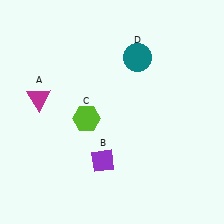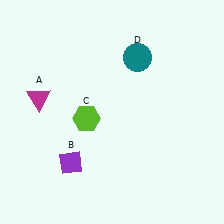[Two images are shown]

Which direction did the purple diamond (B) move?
The purple diamond (B) moved left.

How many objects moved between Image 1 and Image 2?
1 object moved between the two images.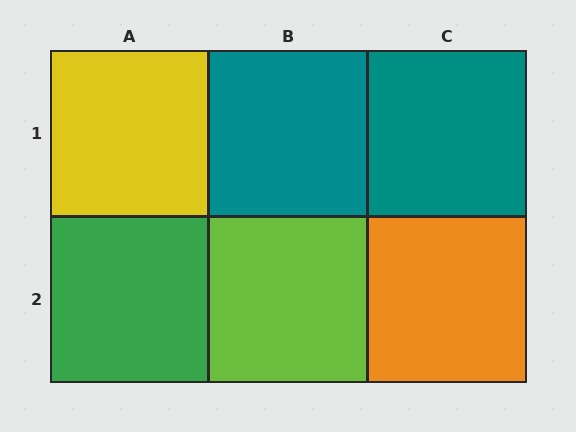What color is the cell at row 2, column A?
Green.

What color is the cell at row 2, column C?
Orange.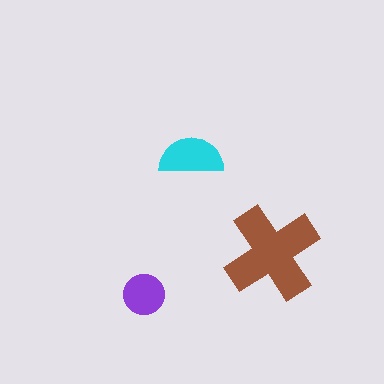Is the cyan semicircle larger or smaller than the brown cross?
Smaller.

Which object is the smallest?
The purple circle.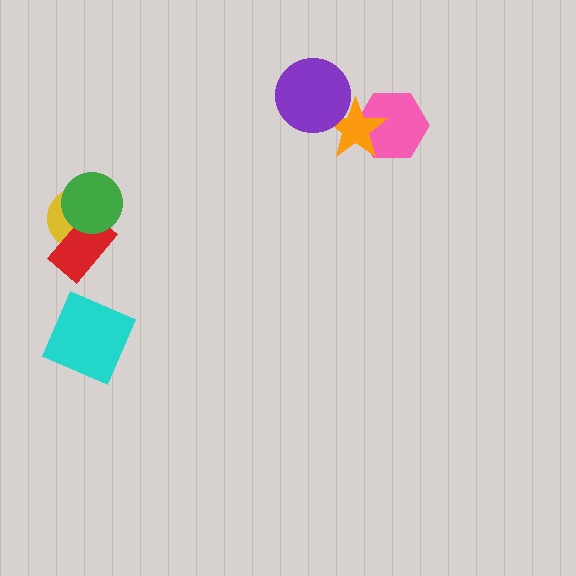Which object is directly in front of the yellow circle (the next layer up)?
The red rectangle is directly in front of the yellow circle.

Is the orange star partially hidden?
Yes, it is partially covered by another shape.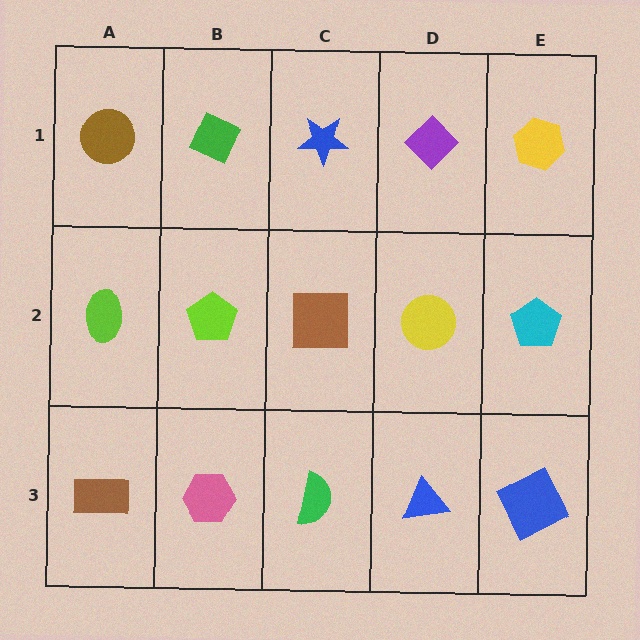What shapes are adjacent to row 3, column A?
A lime ellipse (row 2, column A), a pink hexagon (row 3, column B).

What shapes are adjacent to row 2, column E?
A yellow hexagon (row 1, column E), a blue square (row 3, column E), a yellow circle (row 2, column D).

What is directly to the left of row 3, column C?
A pink hexagon.